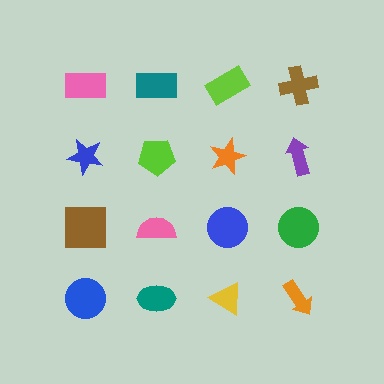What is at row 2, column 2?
A lime pentagon.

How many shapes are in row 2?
4 shapes.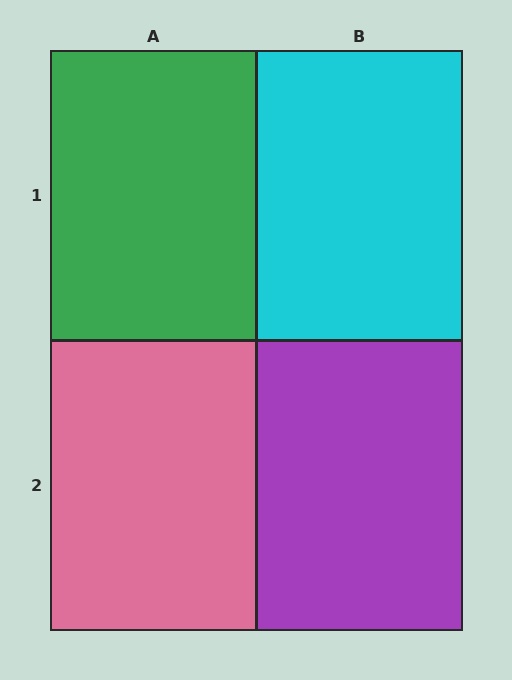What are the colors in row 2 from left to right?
Pink, purple.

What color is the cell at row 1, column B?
Cyan.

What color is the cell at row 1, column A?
Green.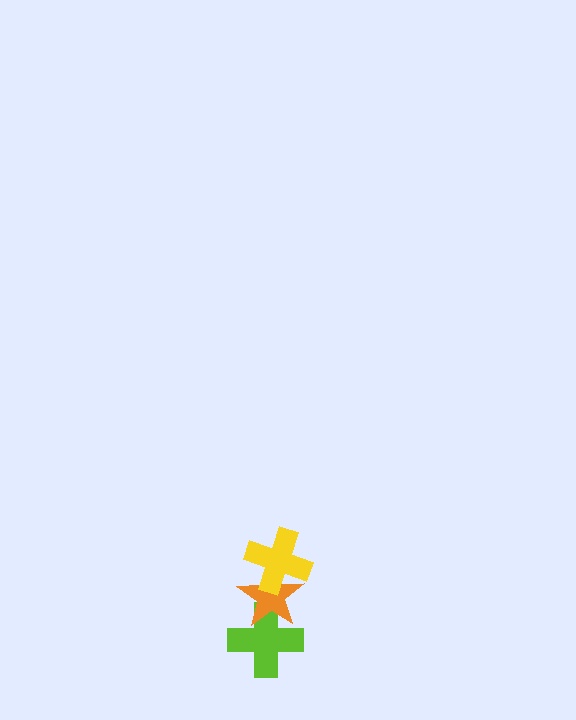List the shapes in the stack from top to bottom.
From top to bottom: the yellow cross, the orange star, the lime cross.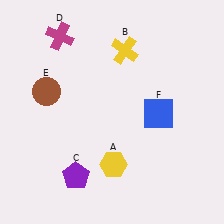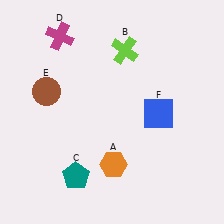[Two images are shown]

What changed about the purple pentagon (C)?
In Image 1, C is purple. In Image 2, it changed to teal.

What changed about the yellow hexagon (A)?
In Image 1, A is yellow. In Image 2, it changed to orange.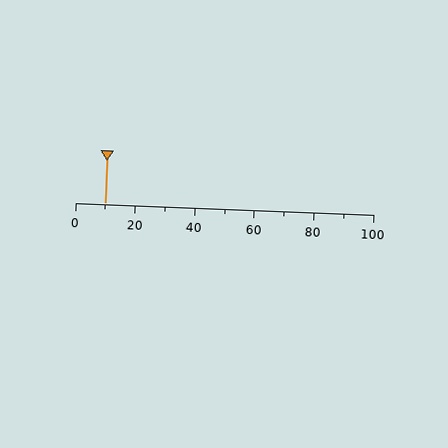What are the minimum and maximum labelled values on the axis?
The axis runs from 0 to 100.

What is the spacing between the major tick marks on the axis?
The major ticks are spaced 20 apart.